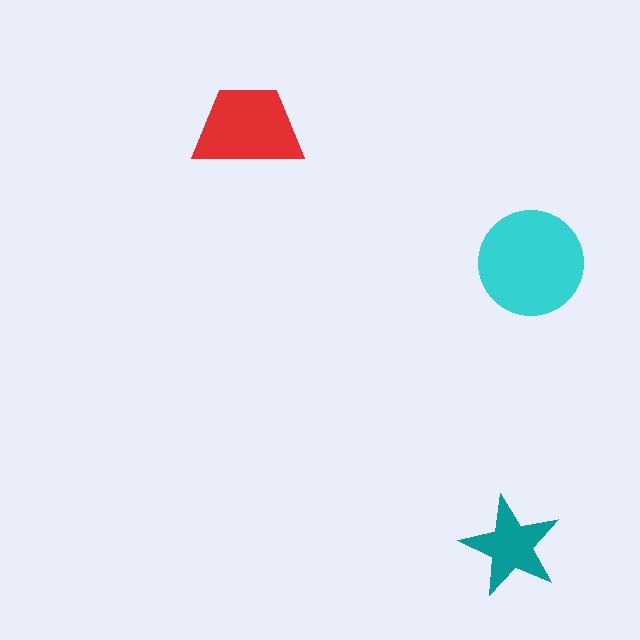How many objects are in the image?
There are 3 objects in the image.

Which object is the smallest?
The teal star.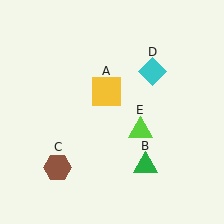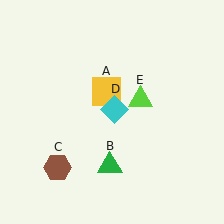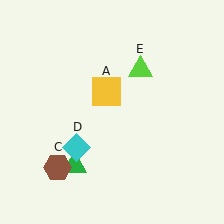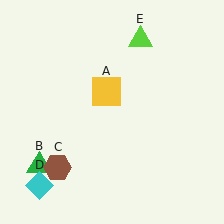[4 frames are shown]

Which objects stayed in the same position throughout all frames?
Yellow square (object A) and brown hexagon (object C) remained stationary.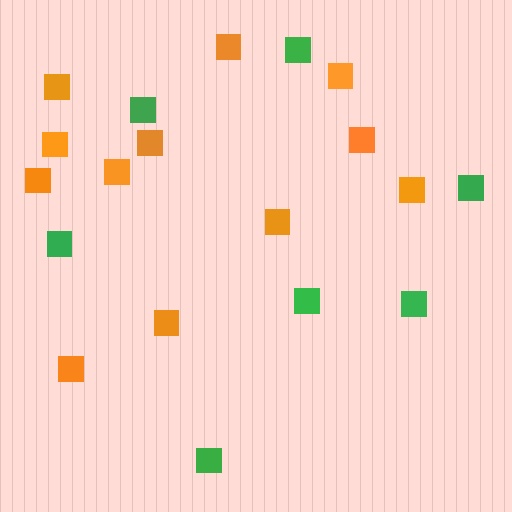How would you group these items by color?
There are 2 groups: one group of green squares (7) and one group of orange squares (12).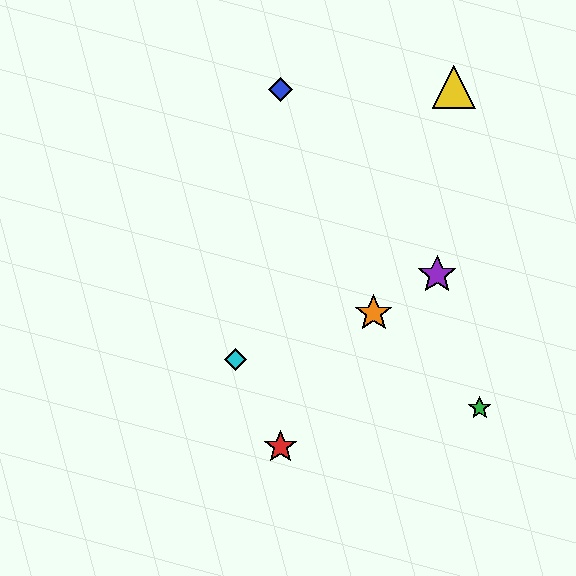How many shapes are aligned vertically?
2 shapes (the red star, the blue diamond) are aligned vertically.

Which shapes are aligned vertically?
The red star, the blue diamond are aligned vertically.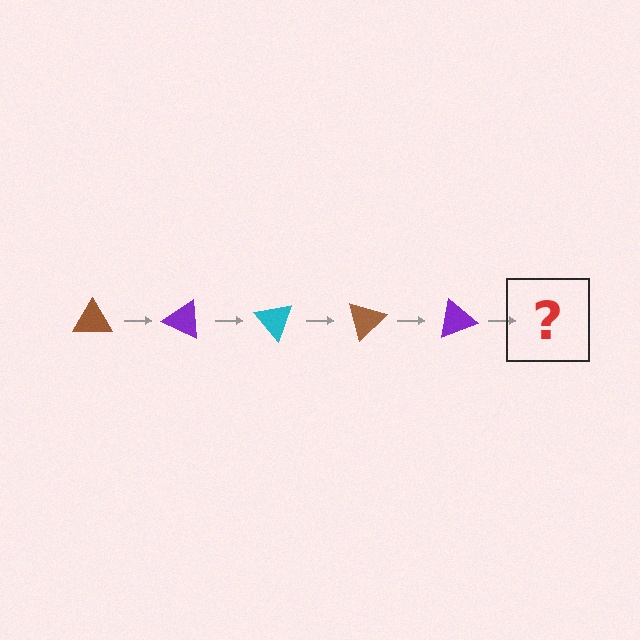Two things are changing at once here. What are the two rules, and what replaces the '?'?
The two rules are that it rotates 25 degrees each step and the color cycles through brown, purple, and cyan. The '?' should be a cyan triangle, rotated 125 degrees from the start.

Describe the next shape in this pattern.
It should be a cyan triangle, rotated 125 degrees from the start.